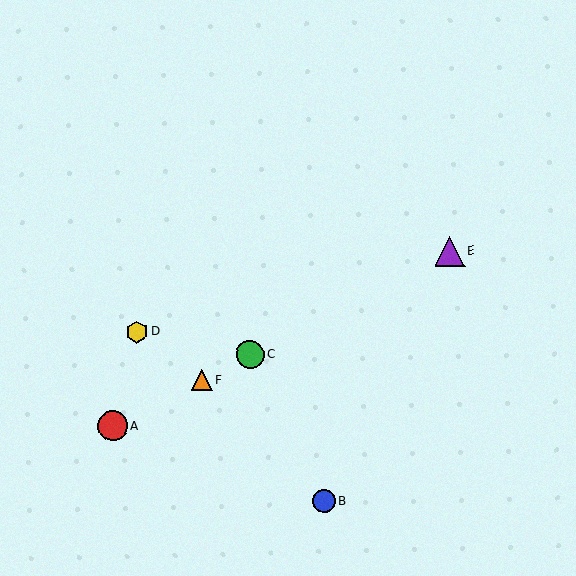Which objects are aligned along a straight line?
Objects A, C, E, F are aligned along a straight line.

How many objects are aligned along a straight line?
4 objects (A, C, E, F) are aligned along a straight line.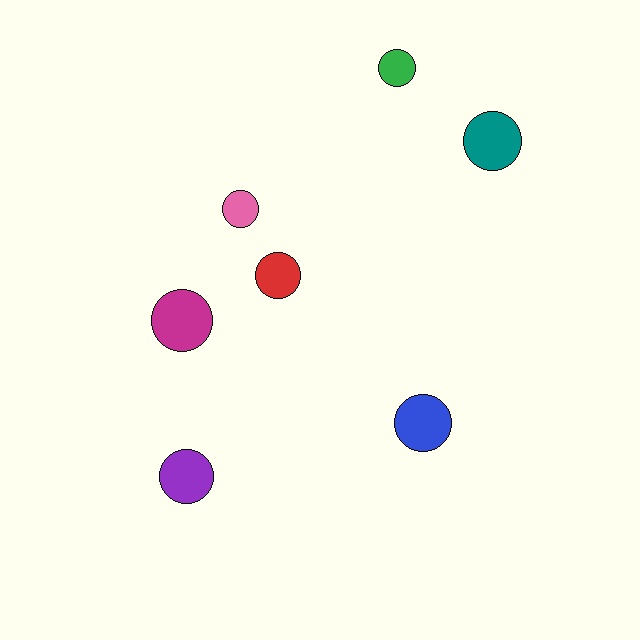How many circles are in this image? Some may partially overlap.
There are 7 circles.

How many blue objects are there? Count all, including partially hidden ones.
There is 1 blue object.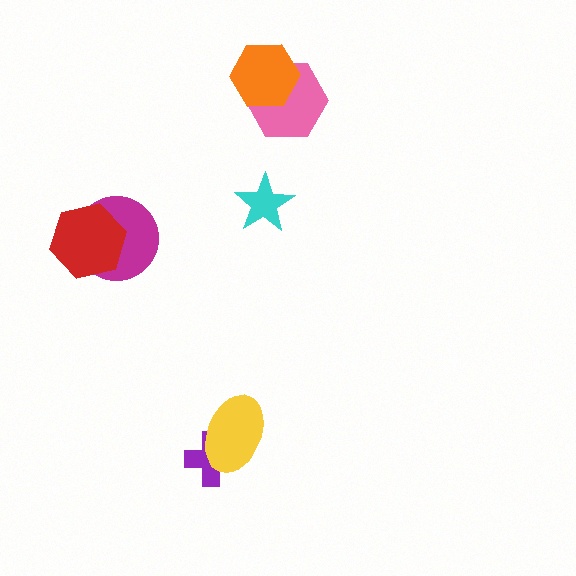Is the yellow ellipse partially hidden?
No, no other shape covers it.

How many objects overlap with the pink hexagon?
1 object overlaps with the pink hexagon.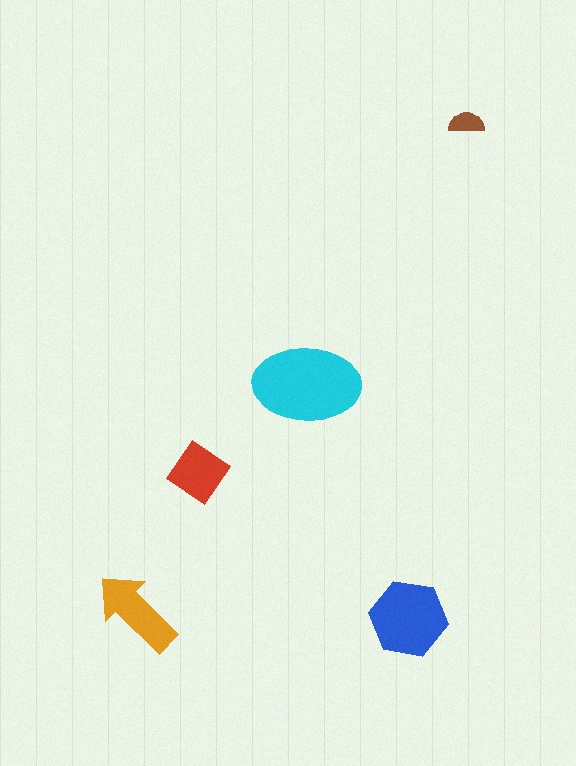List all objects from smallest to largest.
The brown semicircle, the red diamond, the orange arrow, the blue hexagon, the cyan ellipse.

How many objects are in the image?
There are 5 objects in the image.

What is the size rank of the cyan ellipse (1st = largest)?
1st.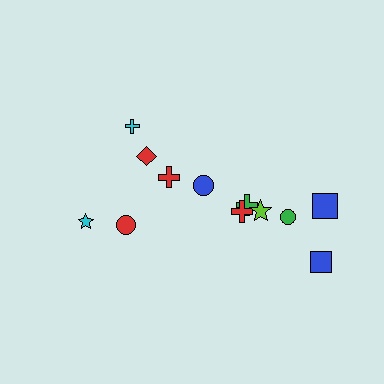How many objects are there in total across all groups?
There are 12 objects.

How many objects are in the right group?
There are 7 objects.